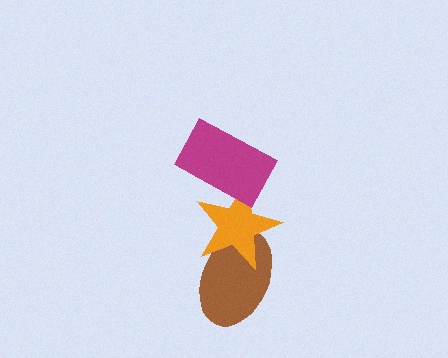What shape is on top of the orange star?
The magenta rectangle is on top of the orange star.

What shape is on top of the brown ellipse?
The orange star is on top of the brown ellipse.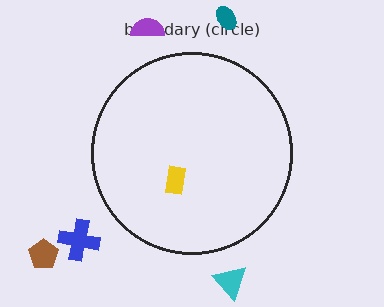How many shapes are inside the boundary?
1 inside, 5 outside.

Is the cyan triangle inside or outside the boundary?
Outside.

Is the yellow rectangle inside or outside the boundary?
Inside.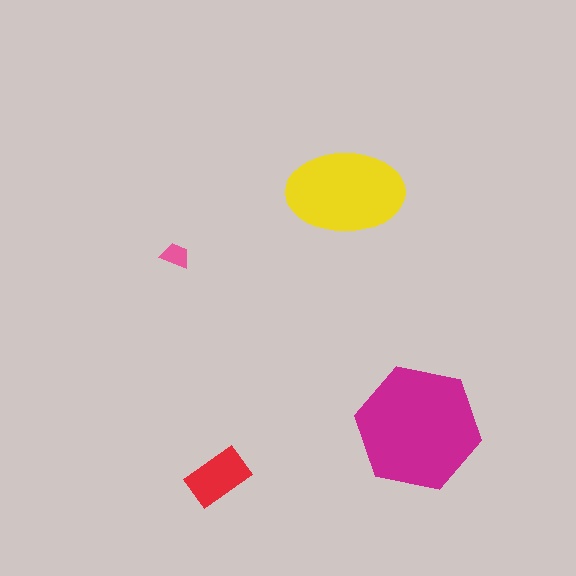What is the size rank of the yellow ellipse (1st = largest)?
2nd.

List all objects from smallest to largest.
The pink trapezoid, the red rectangle, the yellow ellipse, the magenta hexagon.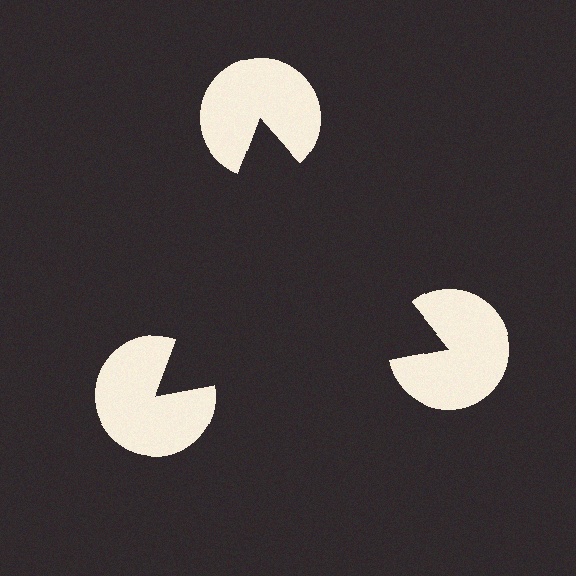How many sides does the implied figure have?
3 sides.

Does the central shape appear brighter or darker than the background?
It typically appears slightly darker than the background, even though no actual brightness change is drawn.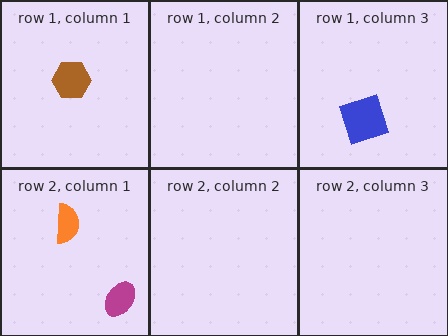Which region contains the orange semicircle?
The row 2, column 1 region.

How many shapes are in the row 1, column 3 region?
1.